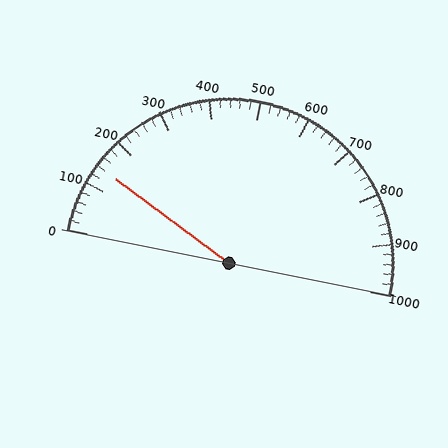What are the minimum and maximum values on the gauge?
The gauge ranges from 0 to 1000.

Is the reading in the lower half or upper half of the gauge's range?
The reading is in the lower half of the range (0 to 1000).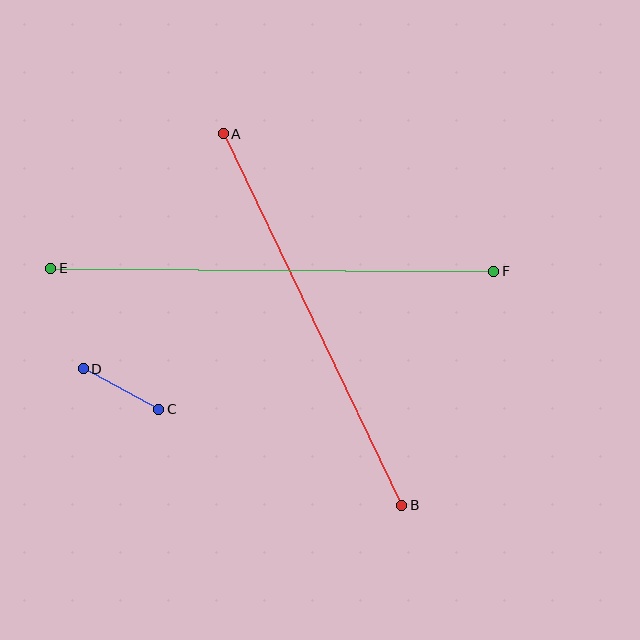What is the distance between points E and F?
The distance is approximately 443 pixels.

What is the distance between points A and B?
The distance is approximately 412 pixels.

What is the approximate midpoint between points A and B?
The midpoint is at approximately (313, 319) pixels.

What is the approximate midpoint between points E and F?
The midpoint is at approximately (272, 270) pixels.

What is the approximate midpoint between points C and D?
The midpoint is at approximately (121, 389) pixels.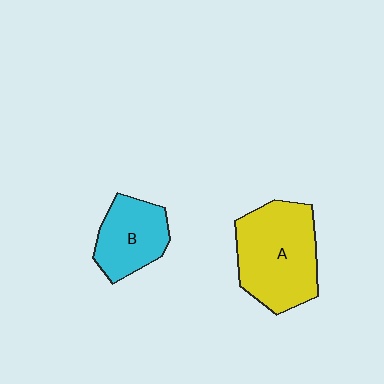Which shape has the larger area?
Shape A (yellow).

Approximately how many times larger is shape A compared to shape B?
Approximately 1.6 times.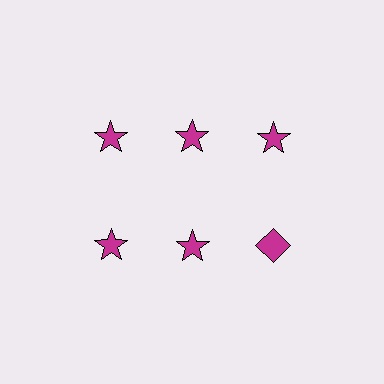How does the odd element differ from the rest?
It has a different shape: diamond instead of star.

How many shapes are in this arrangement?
There are 6 shapes arranged in a grid pattern.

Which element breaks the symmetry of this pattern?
The magenta diamond in the second row, center column breaks the symmetry. All other shapes are magenta stars.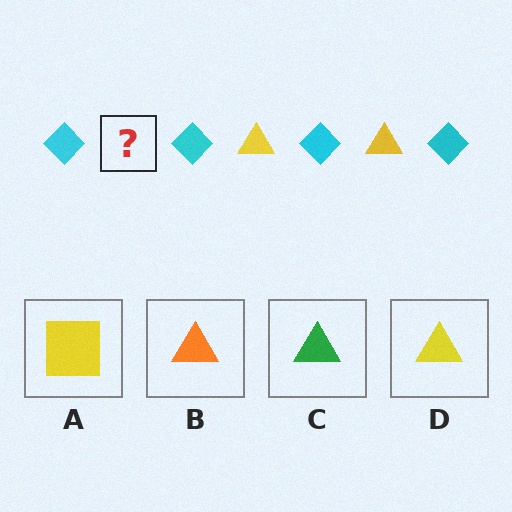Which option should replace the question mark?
Option D.